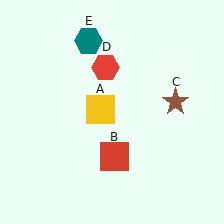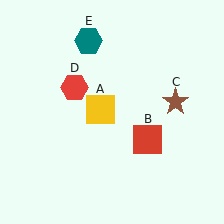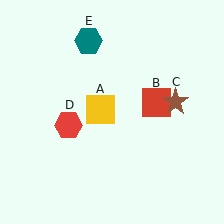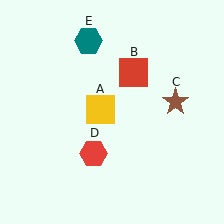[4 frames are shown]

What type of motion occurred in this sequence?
The red square (object B), red hexagon (object D) rotated counterclockwise around the center of the scene.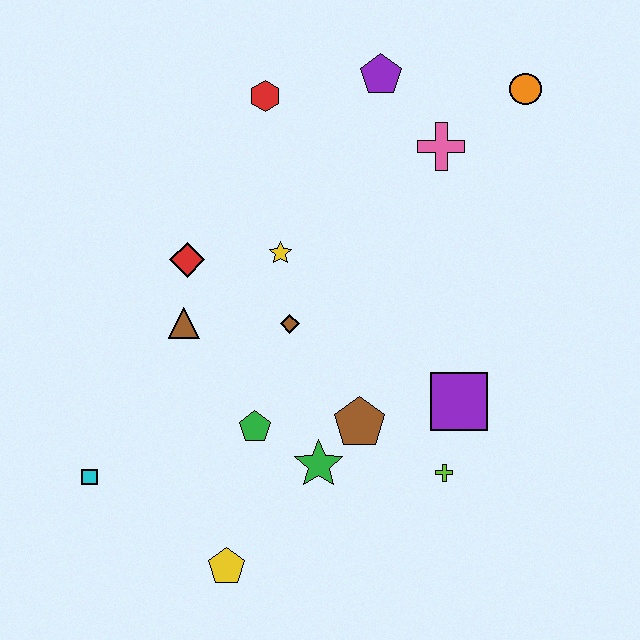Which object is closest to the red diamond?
The brown triangle is closest to the red diamond.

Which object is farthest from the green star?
The orange circle is farthest from the green star.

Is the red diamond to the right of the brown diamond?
No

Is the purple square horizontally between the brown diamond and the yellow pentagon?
No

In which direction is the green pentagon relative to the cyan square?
The green pentagon is to the right of the cyan square.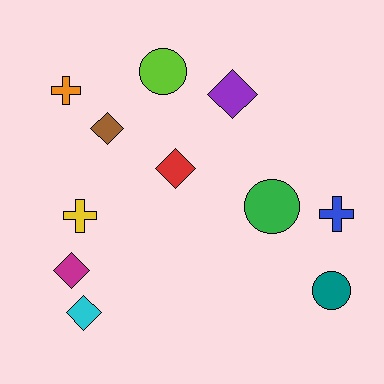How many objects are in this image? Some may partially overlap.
There are 11 objects.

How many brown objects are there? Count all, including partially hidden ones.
There is 1 brown object.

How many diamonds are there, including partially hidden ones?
There are 5 diamonds.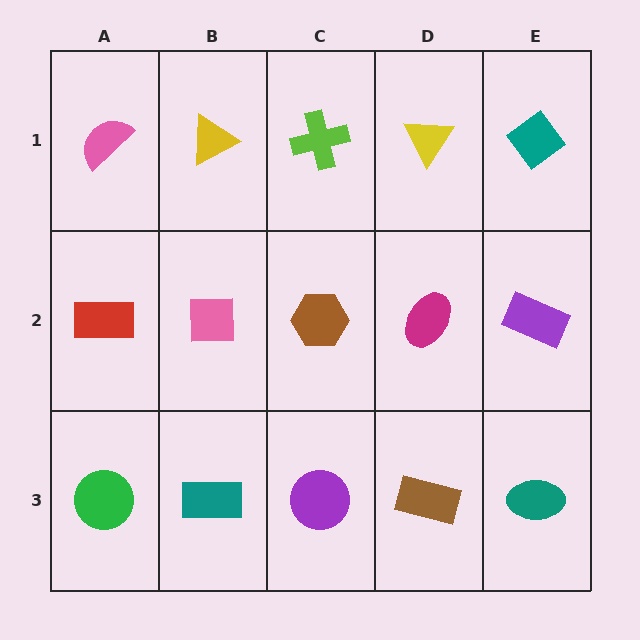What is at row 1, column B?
A yellow triangle.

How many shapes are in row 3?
5 shapes.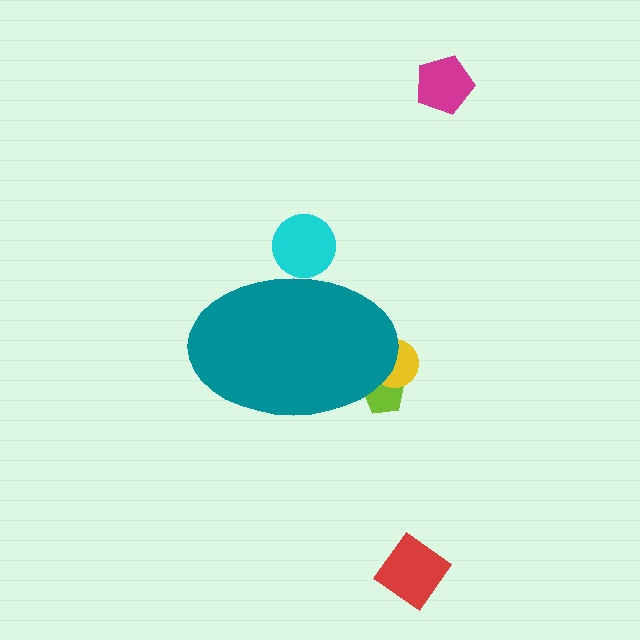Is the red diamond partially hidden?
No, the red diamond is fully visible.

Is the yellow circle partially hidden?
Yes, the yellow circle is partially hidden behind the teal ellipse.